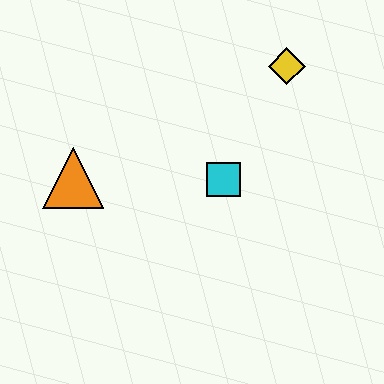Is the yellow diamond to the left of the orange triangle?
No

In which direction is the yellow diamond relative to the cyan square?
The yellow diamond is above the cyan square.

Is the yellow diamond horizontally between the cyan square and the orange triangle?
No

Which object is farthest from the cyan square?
The orange triangle is farthest from the cyan square.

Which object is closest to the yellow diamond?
The cyan square is closest to the yellow diamond.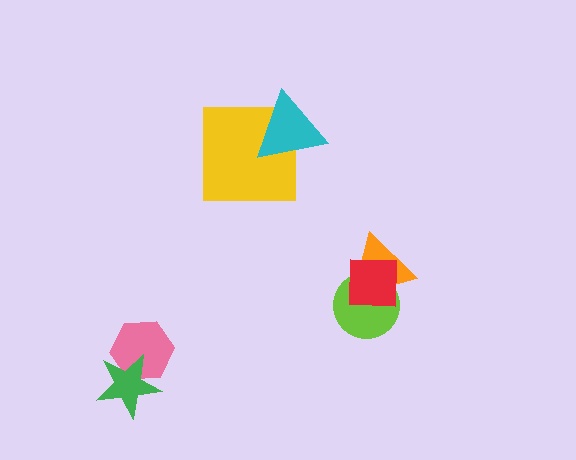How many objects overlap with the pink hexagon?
1 object overlaps with the pink hexagon.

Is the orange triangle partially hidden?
Yes, it is partially covered by another shape.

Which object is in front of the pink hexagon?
The green star is in front of the pink hexagon.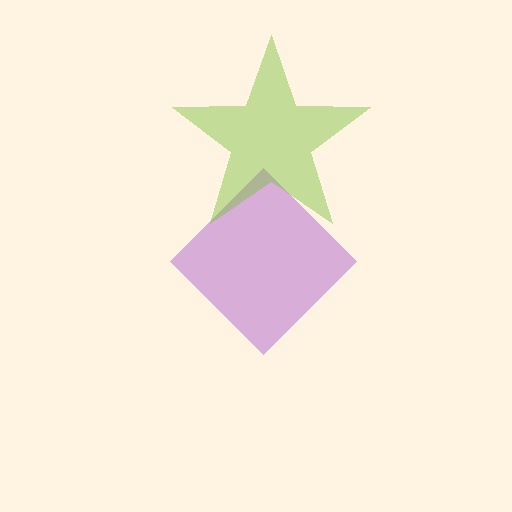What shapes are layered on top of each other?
The layered shapes are: a purple diamond, a lime star.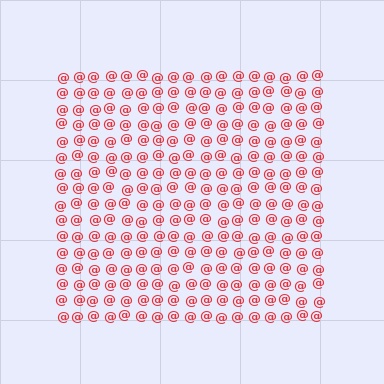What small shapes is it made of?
It is made of small at signs.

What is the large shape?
The large shape is a square.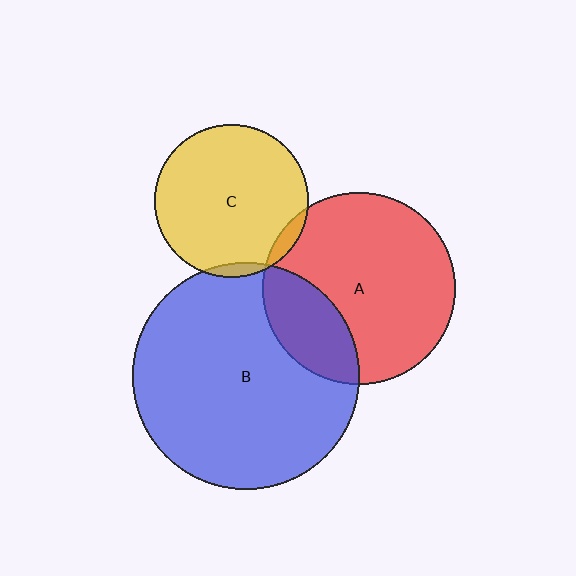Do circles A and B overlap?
Yes.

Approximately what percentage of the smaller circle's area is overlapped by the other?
Approximately 25%.